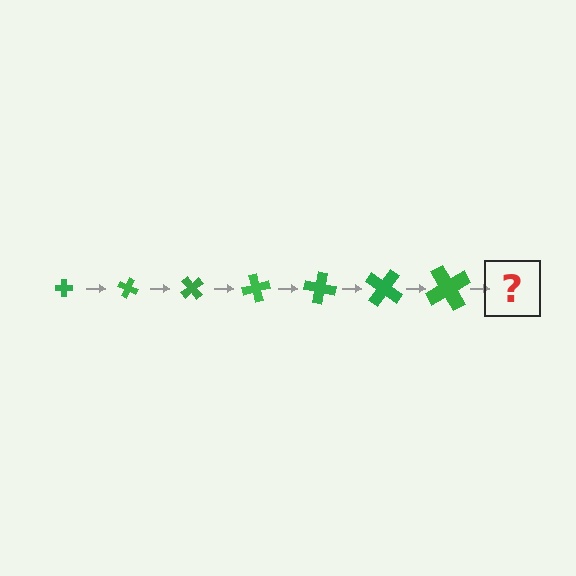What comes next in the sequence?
The next element should be a cross, larger than the previous one and rotated 175 degrees from the start.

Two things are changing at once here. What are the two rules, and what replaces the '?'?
The two rules are that the cross grows larger each step and it rotates 25 degrees each step. The '?' should be a cross, larger than the previous one and rotated 175 degrees from the start.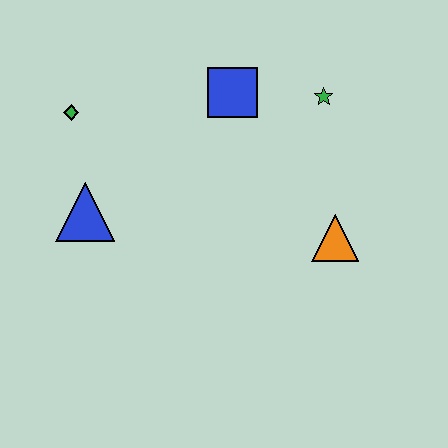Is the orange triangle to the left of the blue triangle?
No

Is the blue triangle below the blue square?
Yes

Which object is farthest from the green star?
The blue triangle is farthest from the green star.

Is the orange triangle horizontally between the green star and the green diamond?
No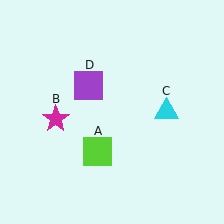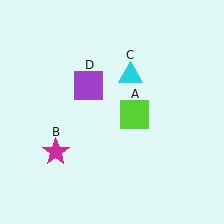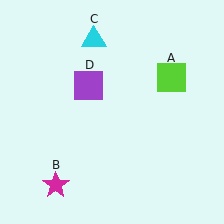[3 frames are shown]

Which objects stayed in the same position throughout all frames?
Purple square (object D) remained stationary.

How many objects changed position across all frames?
3 objects changed position: lime square (object A), magenta star (object B), cyan triangle (object C).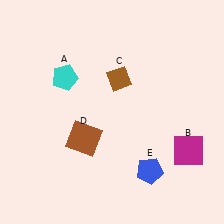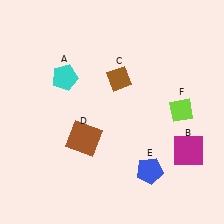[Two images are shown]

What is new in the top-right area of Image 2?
A lime diamond (F) was added in the top-right area of Image 2.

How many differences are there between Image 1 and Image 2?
There is 1 difference between the two images.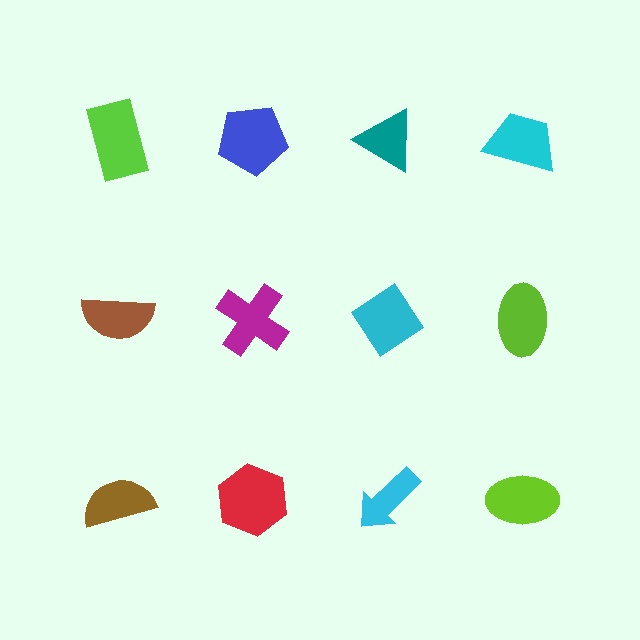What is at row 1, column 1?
A lime rectangle.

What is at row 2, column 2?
A magenta cross.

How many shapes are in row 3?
4 shapes.